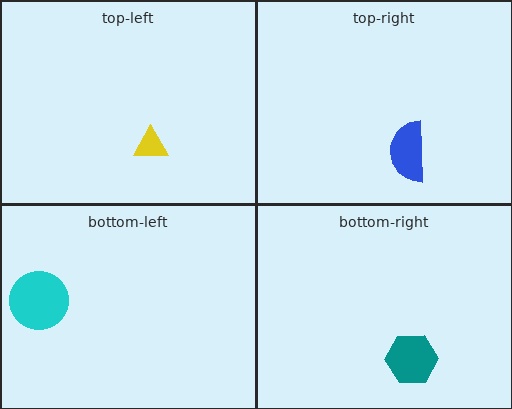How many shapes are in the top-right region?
1.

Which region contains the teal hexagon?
The bottom-right region.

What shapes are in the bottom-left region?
The cyan circle.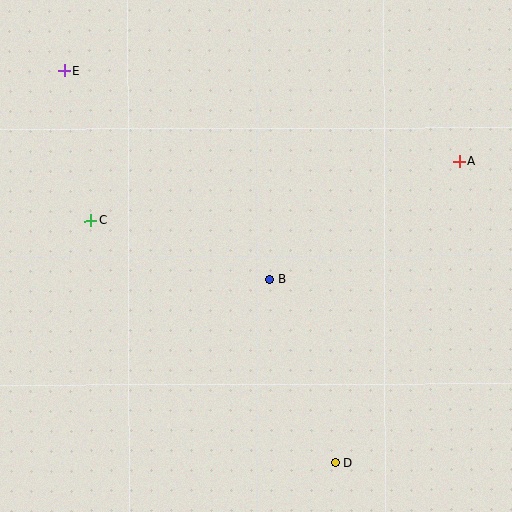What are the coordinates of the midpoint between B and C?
The midpoint between B and C is at (180, 250).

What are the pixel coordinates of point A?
Point A is at (459, 162).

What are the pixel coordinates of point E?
Point E is at (64, 70).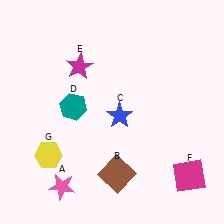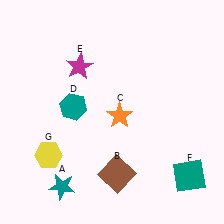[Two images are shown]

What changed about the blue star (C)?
In Image 1, C is blue. In Image 2, it changed to orange.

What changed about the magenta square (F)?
In Image 1, F is magenta. In Image 2, it changed to teal.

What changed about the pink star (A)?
In Image 1, A is pink. In Image 2, it changed to teal.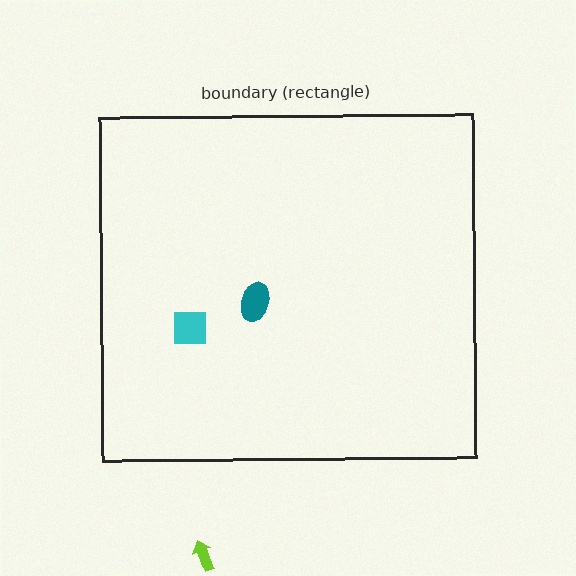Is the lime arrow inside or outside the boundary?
Outside.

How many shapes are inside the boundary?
2 inside, 1 outside.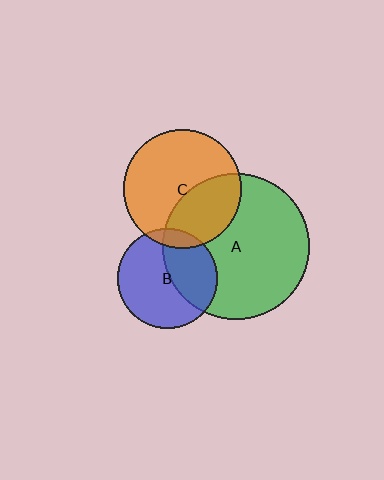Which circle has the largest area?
Circle A (green).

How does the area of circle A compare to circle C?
Approximately 1.5 times.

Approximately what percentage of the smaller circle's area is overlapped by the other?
Approximately 40%.